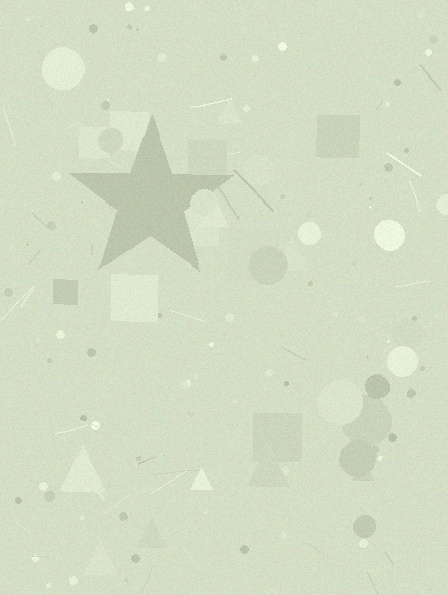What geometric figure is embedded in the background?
A star is embedded in the background.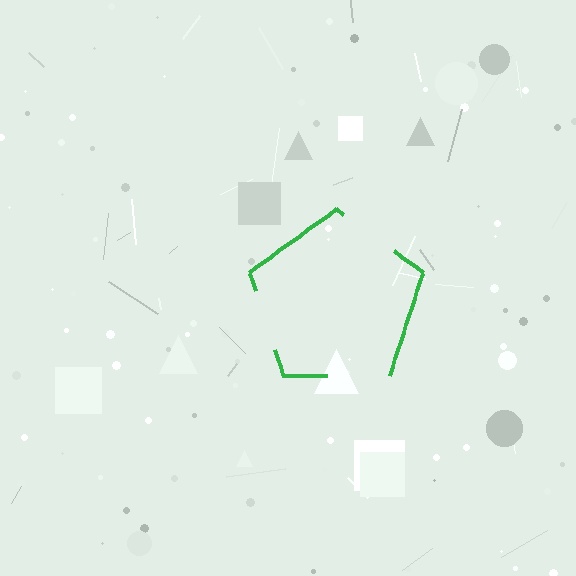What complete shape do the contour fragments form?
The contour fragments form a pentagon.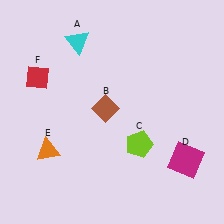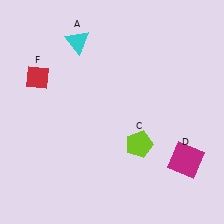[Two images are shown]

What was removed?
The orange triangle (E), the brown diamond (B) were removed in Image 2.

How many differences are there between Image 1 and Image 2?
There are 2 differences between the two images.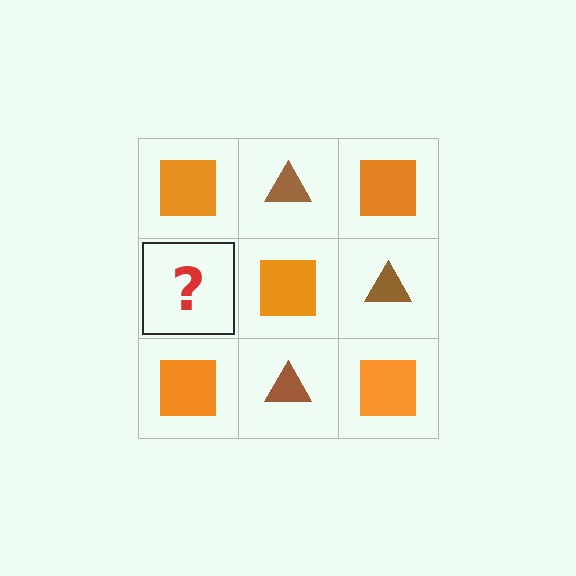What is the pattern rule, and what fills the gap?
The rule is that it alternates orange square and brown triangle in a checkerboard pattern. The gap should be filled with a brown triangle.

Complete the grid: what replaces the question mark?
The question mark should be replaced with a brown triangle.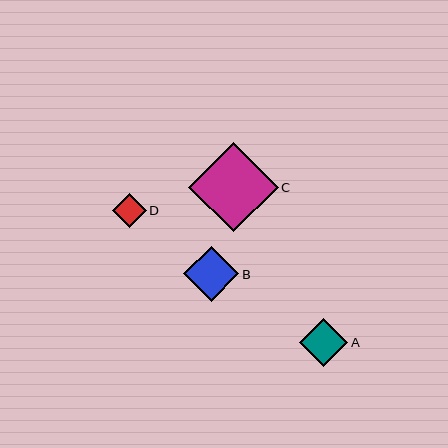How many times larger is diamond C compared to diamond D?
Diamond C is approximately 2.6 times the size of diamond D.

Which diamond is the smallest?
Diamond D is the smallest with a size of approximately 34 pixels.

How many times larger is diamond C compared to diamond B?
Diamond C is approximately 1.6 times the size of diamond B.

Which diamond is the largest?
Diamond C is the largest with a size of approximately 89 pixels.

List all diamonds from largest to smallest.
From largest to smallest: C, B, A, D.